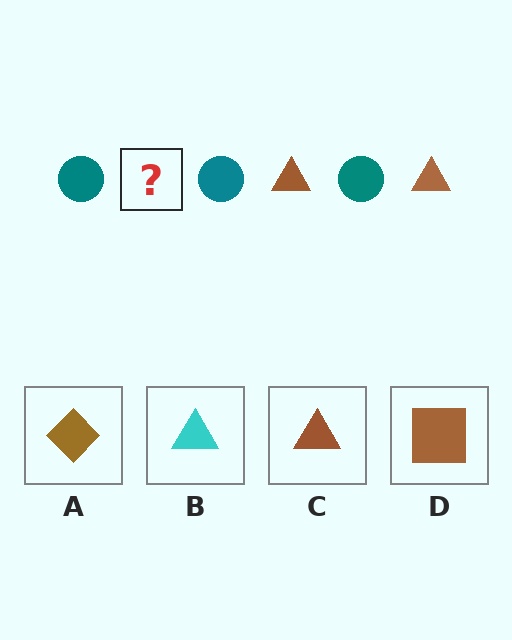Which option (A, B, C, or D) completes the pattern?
C.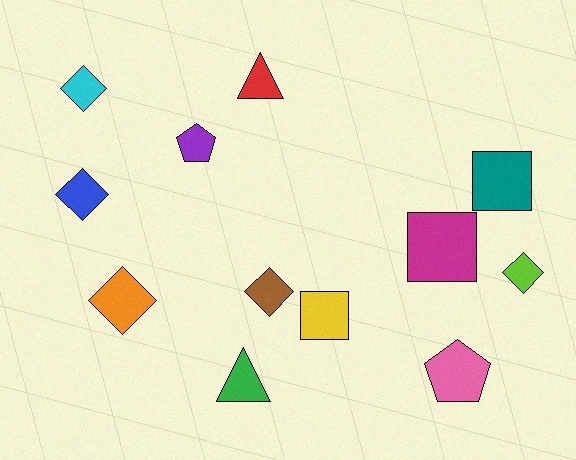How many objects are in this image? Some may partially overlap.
There are 12 objects.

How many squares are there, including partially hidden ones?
There are 3 squares.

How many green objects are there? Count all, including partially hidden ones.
There is 1 green object.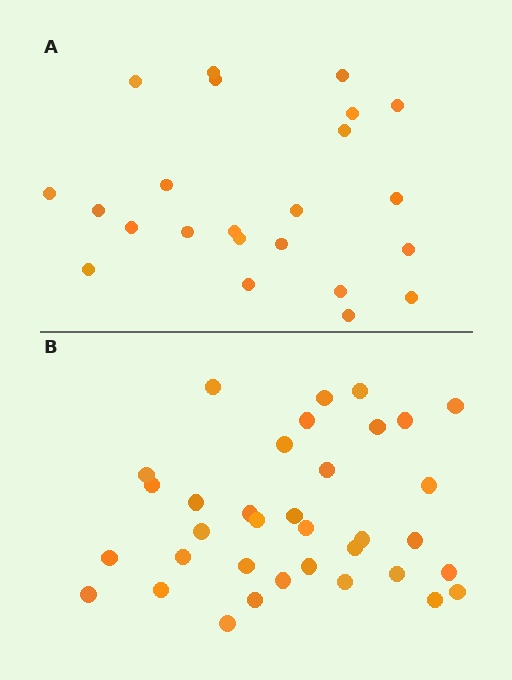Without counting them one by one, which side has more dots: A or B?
Region B (the bottom region) has more dots.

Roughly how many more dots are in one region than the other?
Region B has roughly 12 or so more dots than region A.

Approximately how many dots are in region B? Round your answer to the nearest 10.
About 40 dots. (The exact count is 35, which rounds to 40.)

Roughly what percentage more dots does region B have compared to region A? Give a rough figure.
About 50% more.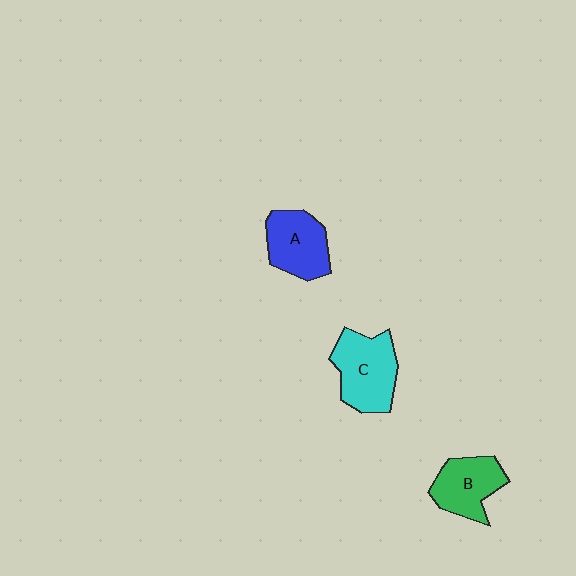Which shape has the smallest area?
Shape B (green).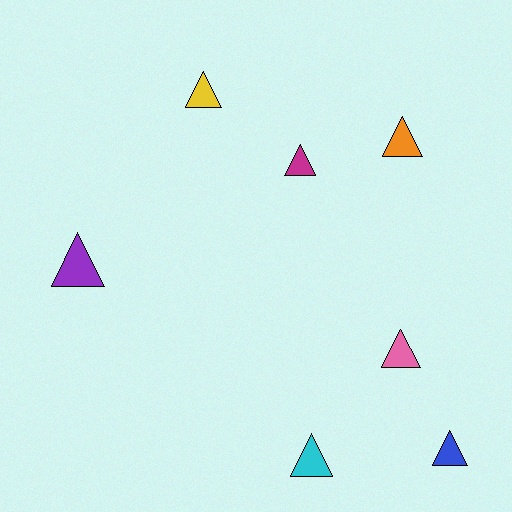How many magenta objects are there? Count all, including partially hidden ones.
There is 1 magenta object.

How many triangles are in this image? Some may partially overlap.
There are 7 triangles.